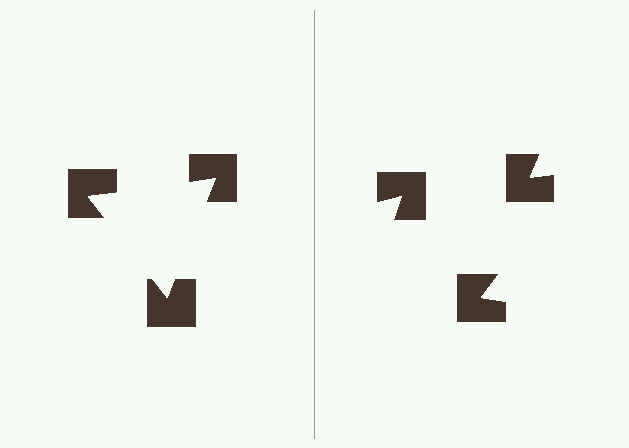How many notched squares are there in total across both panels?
6 — 3 on each side.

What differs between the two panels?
The notched squares are positioned identically on both sides; only the wedge orientations differ. On the left they align to a triangle; on the right they are misaligned.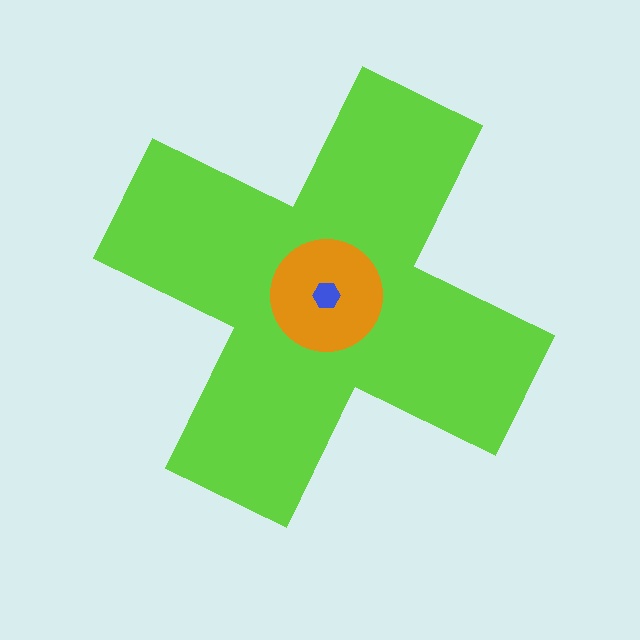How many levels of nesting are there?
3.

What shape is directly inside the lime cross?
The orange circle.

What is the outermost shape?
The lime cross.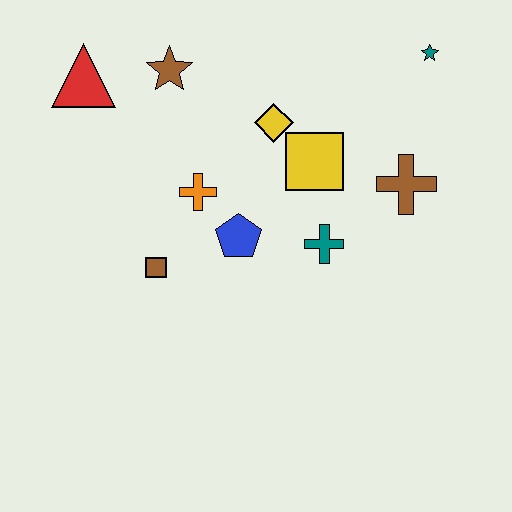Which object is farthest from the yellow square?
The red triangle is farthest from the yellow square.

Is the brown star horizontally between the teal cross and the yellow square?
No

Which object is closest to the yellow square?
The yellow diamond is closest to the yellow square.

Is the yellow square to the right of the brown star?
Yes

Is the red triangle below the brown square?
No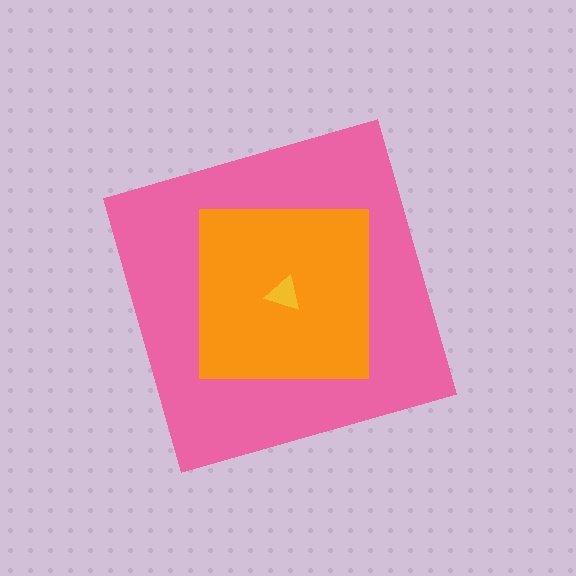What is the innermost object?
The yellow triangle.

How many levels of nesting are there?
3.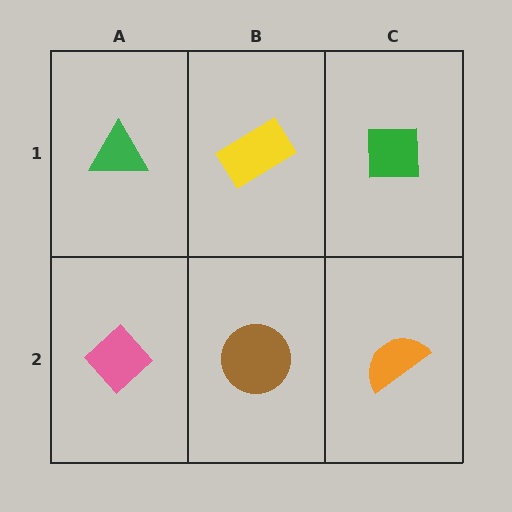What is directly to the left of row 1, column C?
A yellow rectangle.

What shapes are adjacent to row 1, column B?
A brown circle (row 2, column B), a green triangle (row 1, column A), a green square (row 1, column C).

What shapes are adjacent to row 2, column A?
A green triangle (row 1, column A), a brown circle (row 2, column B).